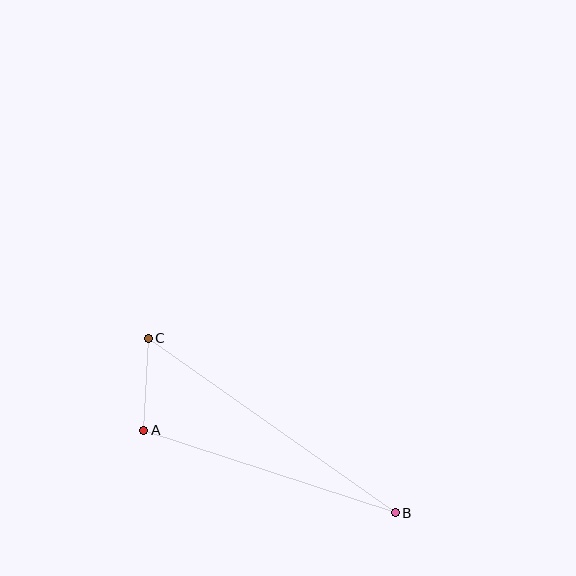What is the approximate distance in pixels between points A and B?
The distance between A and B is approximately 265 pixels.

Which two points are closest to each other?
Points A and C are closest to each other.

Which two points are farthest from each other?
Points B and C are farthest from each other.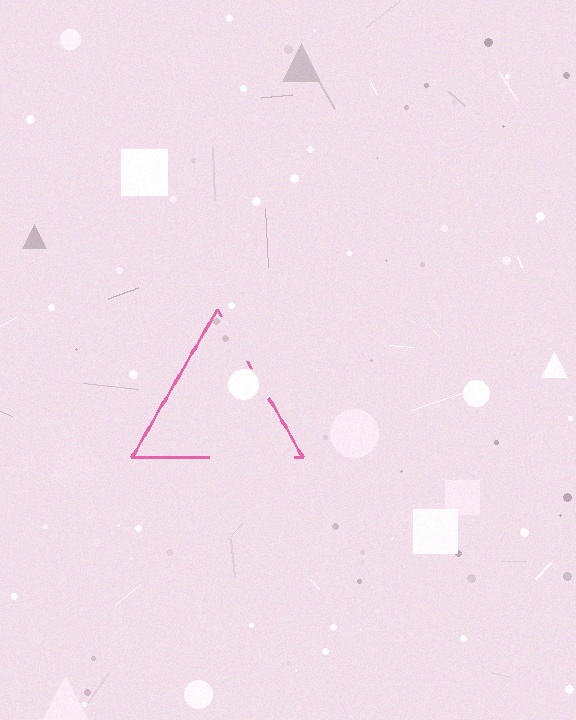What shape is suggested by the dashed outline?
The dashed outline suggests a triangle.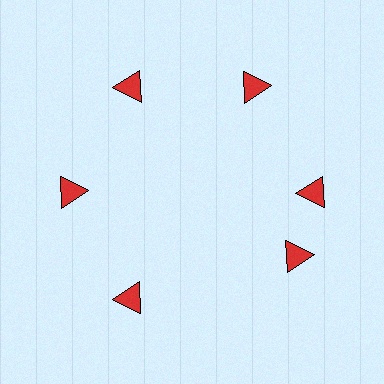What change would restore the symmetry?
The symmetry would be restored by rotating it back into even spacing with its neighbors so that all 6 triangles sit at equal angles and equal distance from the center.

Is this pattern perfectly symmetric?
No. The 6 red triangles are arranged in a ring, but one element near the 5 o'clock position is rotated out of alignment along the ring, breaking the 6-fold rotational symmetry.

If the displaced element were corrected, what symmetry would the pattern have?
It would have 6-fold rotational symmetry — the pattern would map onto itself every 60 degrees.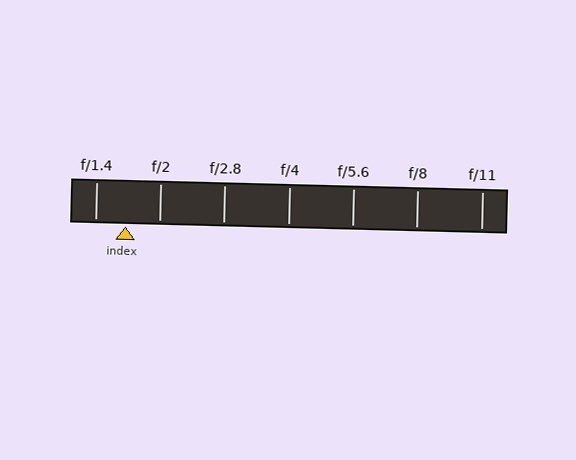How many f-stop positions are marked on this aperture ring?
There are 7 f-stop positions marked.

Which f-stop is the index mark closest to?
The index mark is closest to f/1.4.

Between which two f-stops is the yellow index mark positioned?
The index mark is between f/1.4 and f/2.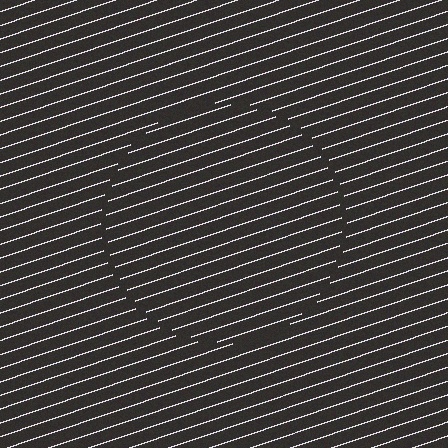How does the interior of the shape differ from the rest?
The interior of the shape contains the same grating, shifted by half a period — the contour is defined by the phase discontinuity where line-ends from the inner and outer gratings abut.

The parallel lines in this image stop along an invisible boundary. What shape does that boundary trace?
An illusory circle. The interior of the shape contains the same grating, shifted by half a period — the contour is defined by the phase discontinuity where line-ends from the inner and outer gratings abut.